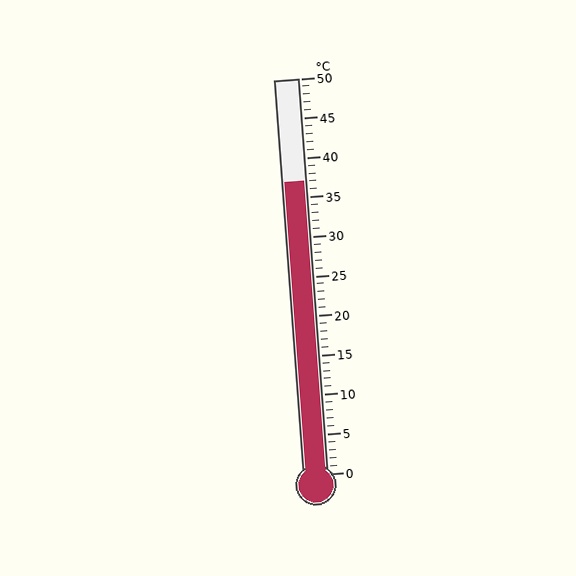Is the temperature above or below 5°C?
The temperature is above 5°C.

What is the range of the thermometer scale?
The thermometer scale ranges from 0°C to 50°C.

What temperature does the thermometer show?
The thermometer shows approximately 37°C.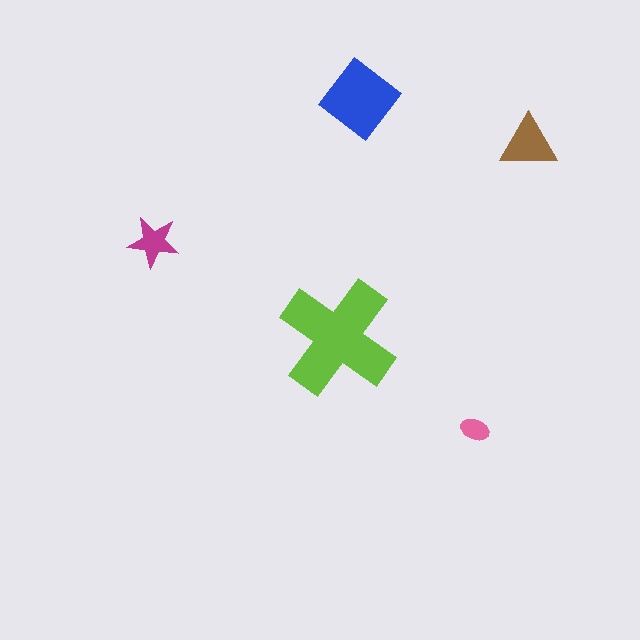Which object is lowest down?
The pink ellipse is bottommost.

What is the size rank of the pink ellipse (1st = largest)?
5th.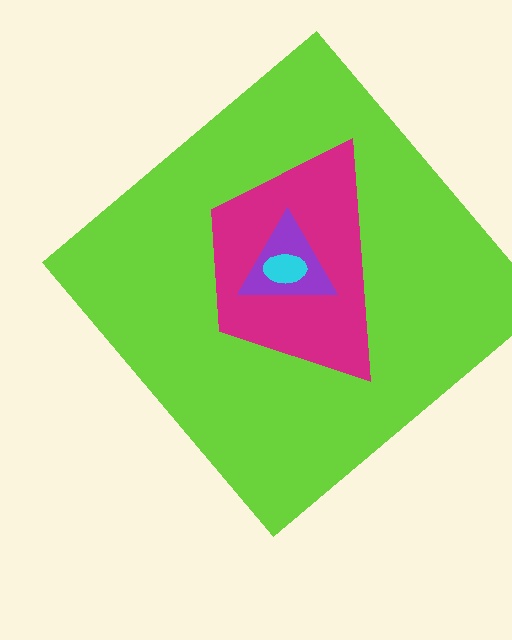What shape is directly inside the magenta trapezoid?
The purple triangle.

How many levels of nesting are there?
4.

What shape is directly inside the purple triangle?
The cyan ellipse.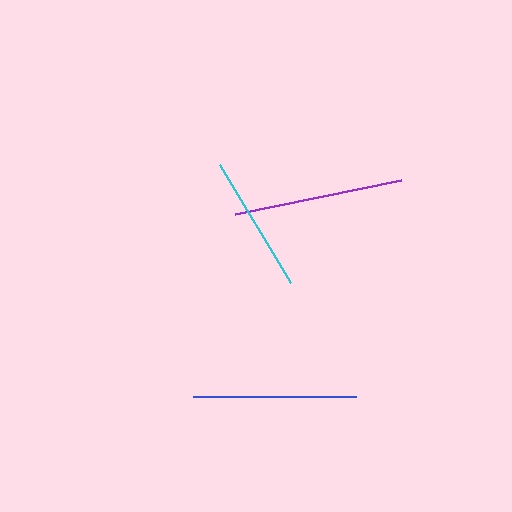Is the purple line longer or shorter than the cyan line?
The purple line is longer than the cyan line.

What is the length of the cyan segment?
The cyan segment is approximately 138 pixels long.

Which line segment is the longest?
The purple line is the longest at approximately 169 pixels.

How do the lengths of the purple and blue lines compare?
The purple and blue lines are approximately the same length.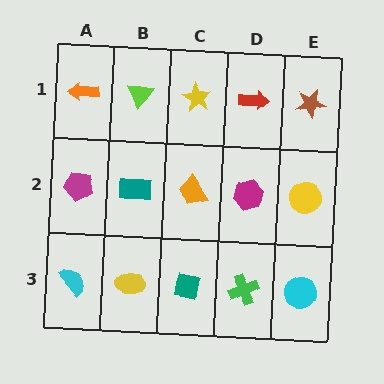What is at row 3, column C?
A teal square.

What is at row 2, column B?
A teal rectangle.